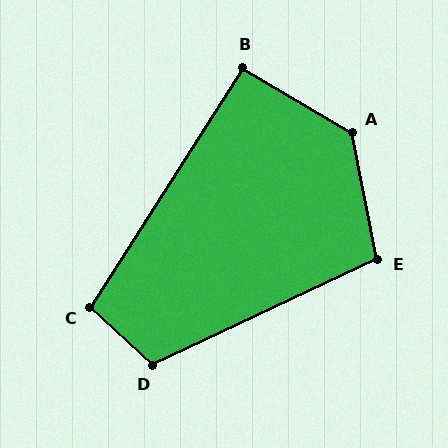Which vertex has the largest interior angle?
A, at approximately 132 degrees.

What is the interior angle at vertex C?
Approximately 100 degrees (obtuse).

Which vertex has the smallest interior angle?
B, at approximately 92 degrees.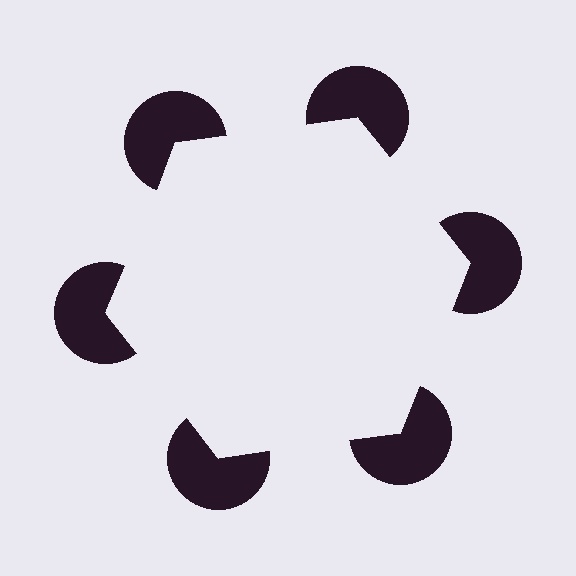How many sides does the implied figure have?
6 sides.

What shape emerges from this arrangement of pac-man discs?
An illusory hexagon — its edges are inferred from the aligned wedge cuts in the pac-man discs, not physically drawn.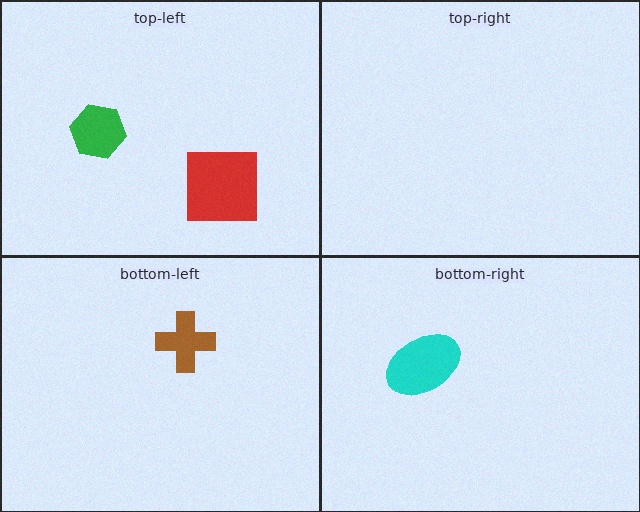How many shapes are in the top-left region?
2.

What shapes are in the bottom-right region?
The cyan ellipse.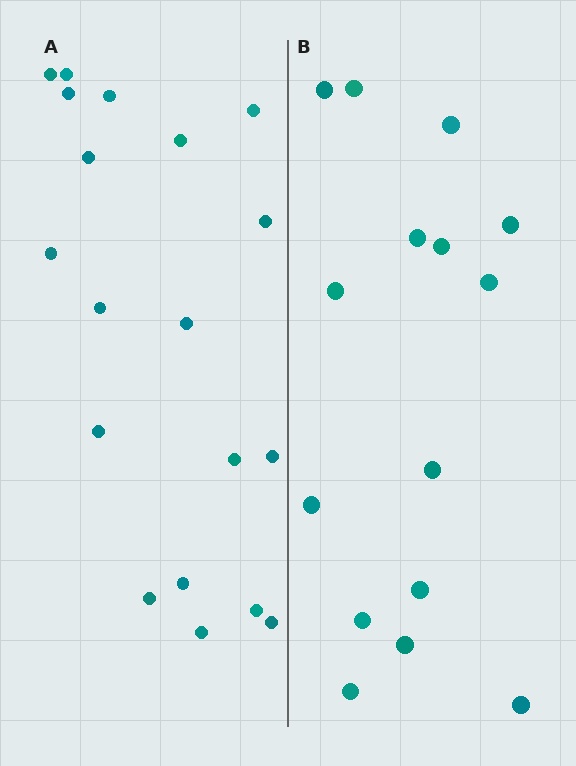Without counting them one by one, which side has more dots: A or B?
Region A (the left region) has more dots.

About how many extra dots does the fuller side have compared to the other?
Region A has about 4 more dots than region B.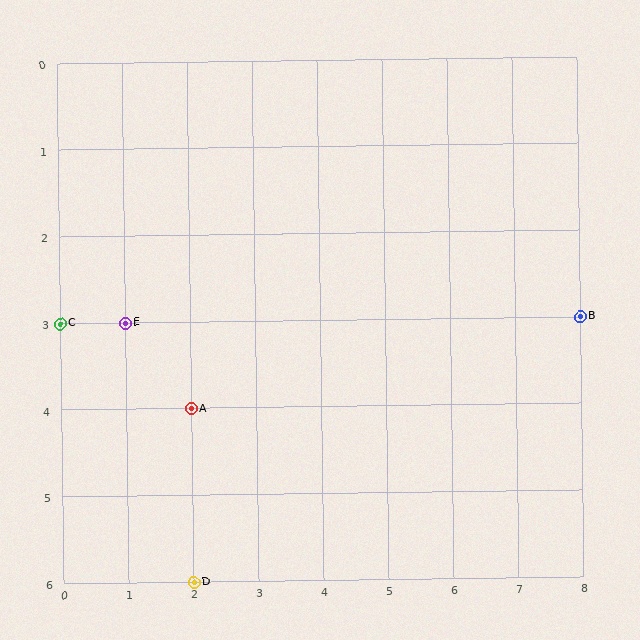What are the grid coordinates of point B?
Point B is at grid coordinates (8, 3).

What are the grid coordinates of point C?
Point C is at grid coordinates (0, 3).